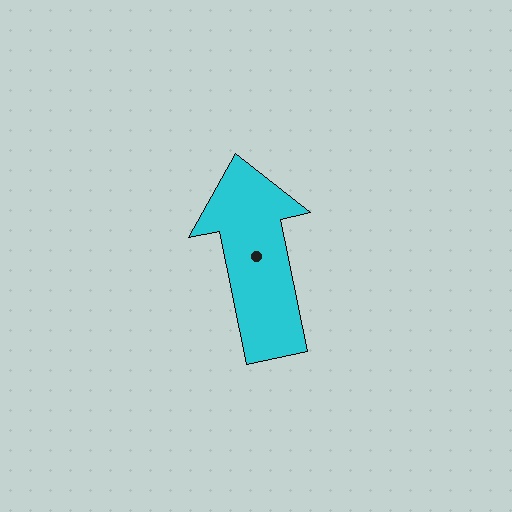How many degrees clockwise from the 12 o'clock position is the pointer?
Approximately 348 degrees.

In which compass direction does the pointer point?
North.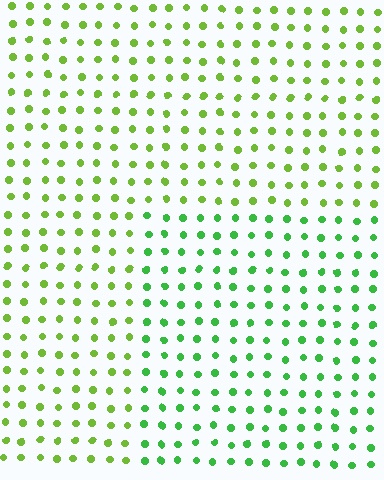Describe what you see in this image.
The image is filled with small lime elements in a uniform arrangement. A rectangle-shaped region is visible where the elements are tinted to a slightly different hue, forming a subtle color boundary.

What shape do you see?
I see a rectangle.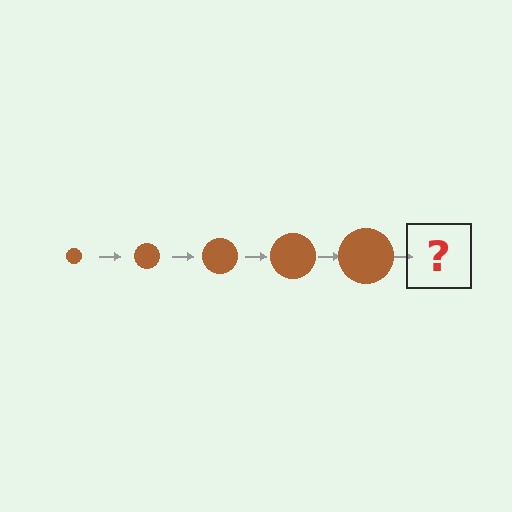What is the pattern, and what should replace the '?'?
The pattern is that the circle gets progressively larger each step. The '?' should be a brown circle, larger than the previous one.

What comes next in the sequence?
The next element should be a brown circle, larger than the previous one.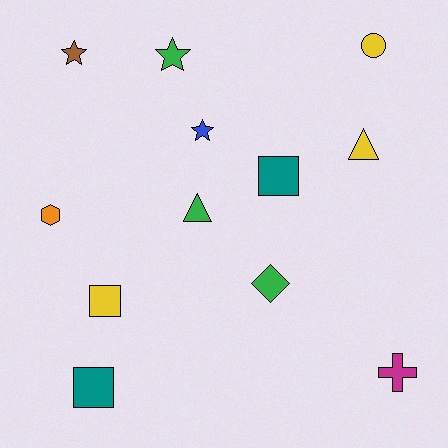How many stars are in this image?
There are 3 stars.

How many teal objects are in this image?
There are 2 teal objects.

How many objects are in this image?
There are 12 objects.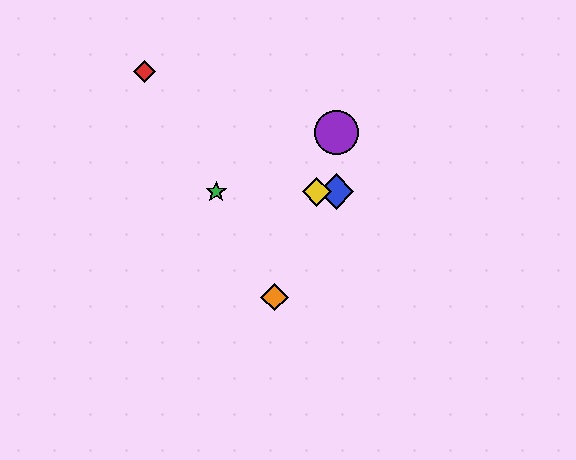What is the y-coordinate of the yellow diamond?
The yellow diamond is at y≈192.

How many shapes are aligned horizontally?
3 shapes (the blue diamond, the green star, the yellow diamond) are aligned horizontally.